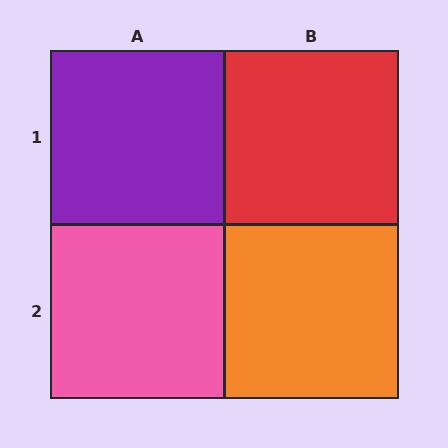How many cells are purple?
1 cell is purple.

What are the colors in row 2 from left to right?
Pink, orange.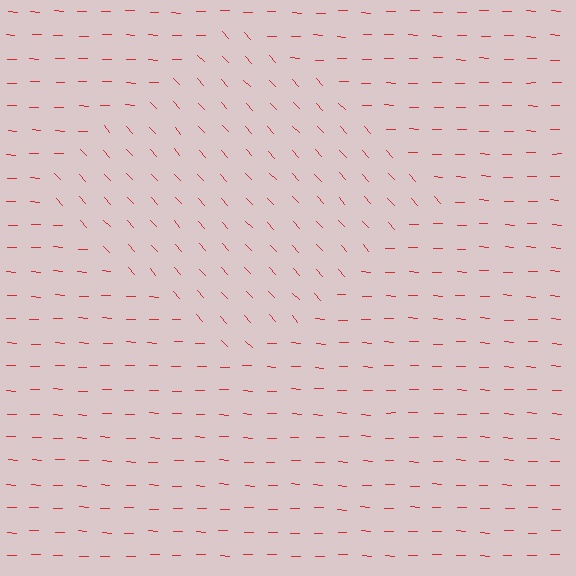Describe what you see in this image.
The image is filled with small red line segments. A diamond region in the image has lines oriented differently from the surrounding lines, creating a visible texture boundary.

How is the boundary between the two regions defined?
The boundary is defined purely by a change in line orientation (approximately 45 degrees difference). All lines are the same color and thickness.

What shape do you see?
I see a diamond.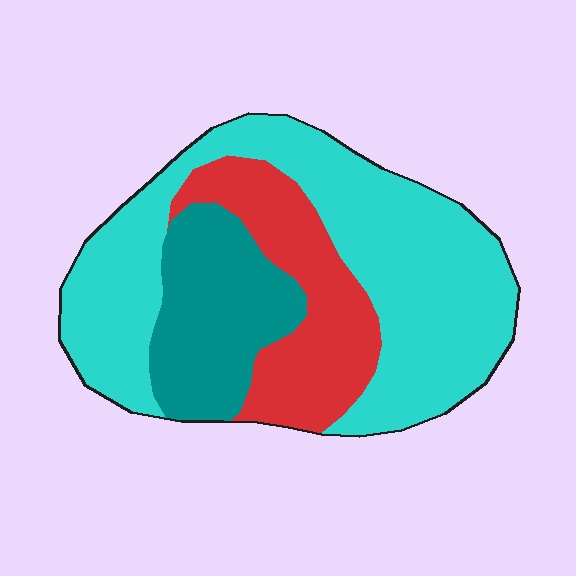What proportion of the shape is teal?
Teal takes up about one fifth (1/5) of the shape.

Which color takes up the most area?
Cyan, at roughly 55%.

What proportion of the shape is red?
Red takes up less than a quarter of the shape.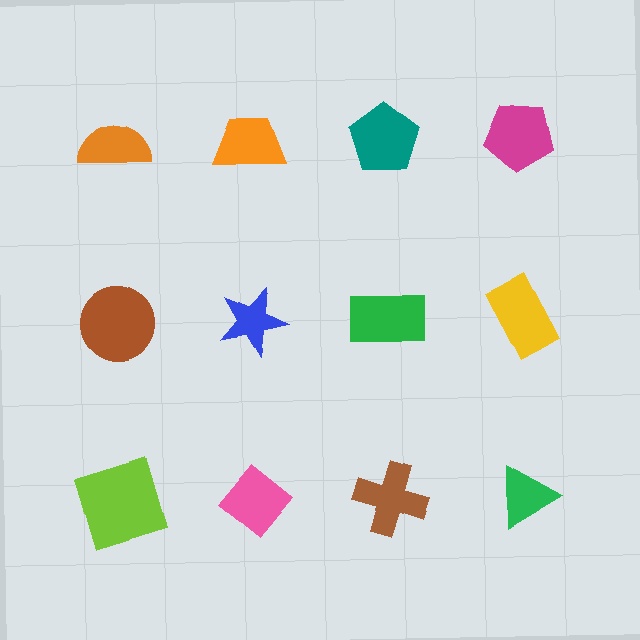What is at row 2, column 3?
A green rectangle.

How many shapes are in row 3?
4 shapes.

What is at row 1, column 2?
An orange trapezoid.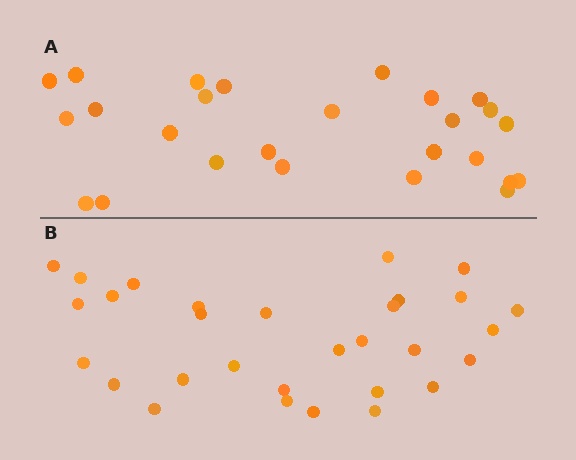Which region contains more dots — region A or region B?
Region B (the bottom region) has more dots.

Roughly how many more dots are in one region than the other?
Region B has about 4 more dots than region A.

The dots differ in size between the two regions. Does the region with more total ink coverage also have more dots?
No. Region A has more total ink coverage because its dots are larger, but region B actually contains more individual dots. Total area can be misleading — the number of items is what matters here.